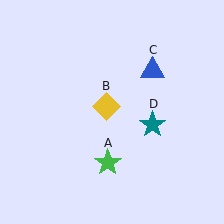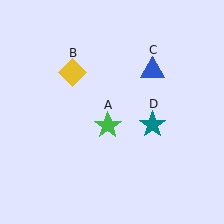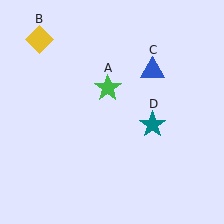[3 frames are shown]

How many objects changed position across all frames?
2 objects changed position: green star (object A), yellow diamond (object B).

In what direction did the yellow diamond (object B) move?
The yellow diamond (object B) moved up and to the left.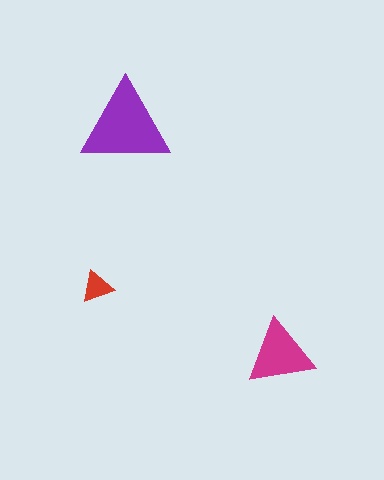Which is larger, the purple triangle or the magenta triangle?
The purple one.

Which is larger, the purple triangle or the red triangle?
The purple one.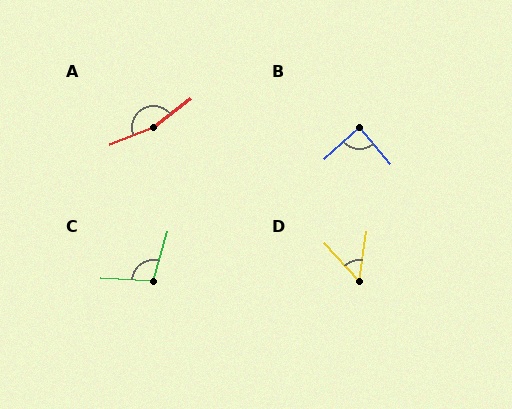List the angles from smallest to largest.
D (50°), B (88°), C (102°), A (164°).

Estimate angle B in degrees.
Approximately 88 degrees.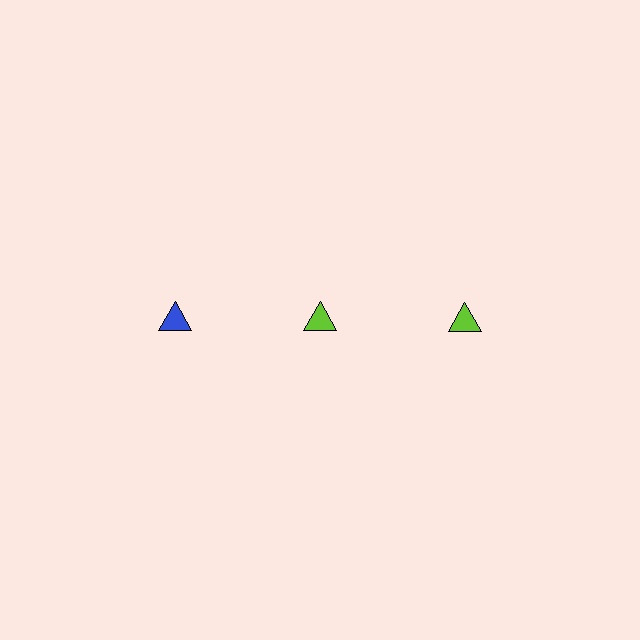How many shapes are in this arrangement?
There are 3 shapes arranged in a grid pattern.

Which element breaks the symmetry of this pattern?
The blue triangle in the top row, leftmost column breaks the symmetry. All other shapes are lime triangles.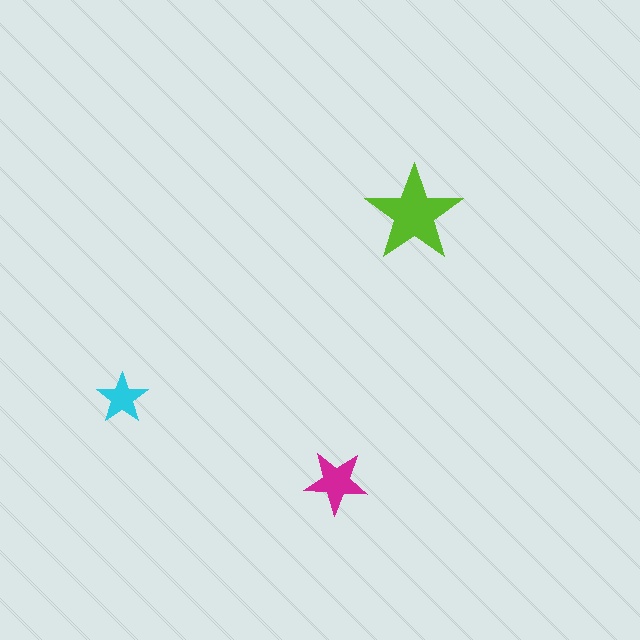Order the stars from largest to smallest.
the lime one, the magenta one, the cyan one.